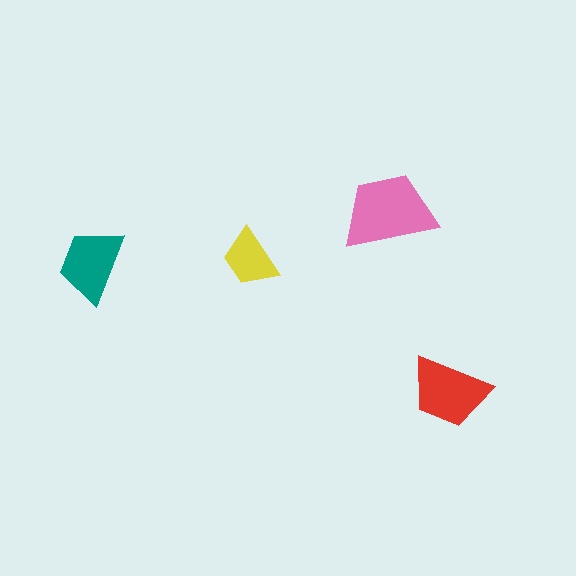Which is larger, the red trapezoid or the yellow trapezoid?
The red one.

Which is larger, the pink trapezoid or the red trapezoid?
The pink one.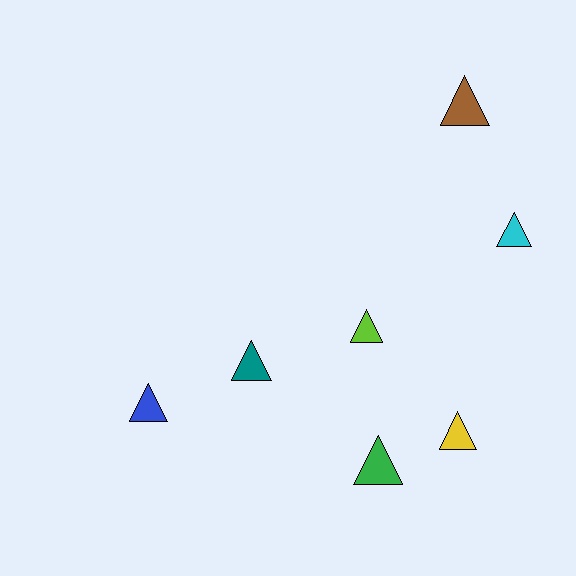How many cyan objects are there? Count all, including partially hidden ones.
There is 1 cyan object.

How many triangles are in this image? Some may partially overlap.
There are 7 triangles.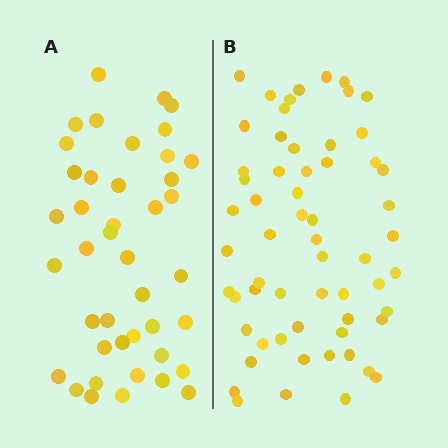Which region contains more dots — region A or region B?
Region B (the right region) has more dots.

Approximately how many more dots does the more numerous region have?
Region B has approximately 20 more dots than region A.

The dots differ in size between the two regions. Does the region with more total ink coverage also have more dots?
No. Region A has more total ink coverage because its dots are larger, but region B actually contains more individual dots. Total area can be misleading — the number of items is what matters here.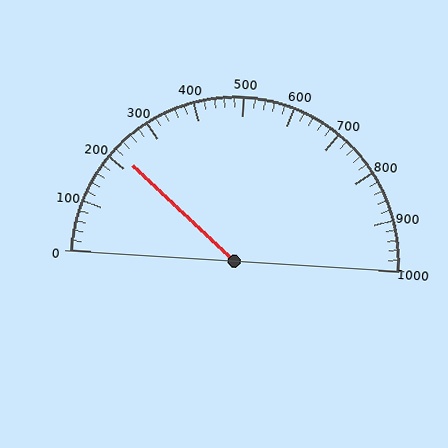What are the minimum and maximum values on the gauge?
The gauge ranges from 0 to 1000.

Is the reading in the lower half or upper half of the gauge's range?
The reading is in the lower half of the range (0 to 1000).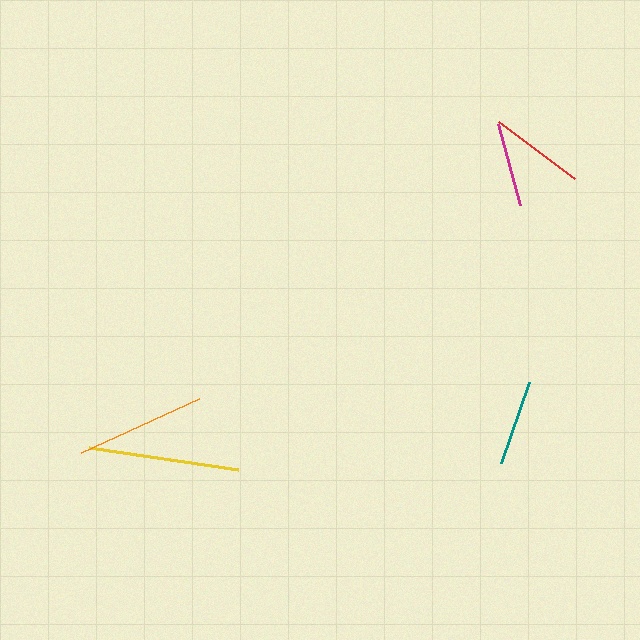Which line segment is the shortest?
The magenta line is the shortest at approximately 84 pixels.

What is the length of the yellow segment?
The yellow segment is approximately 150 pixels long.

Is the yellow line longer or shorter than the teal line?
The yellow line is longer than the teal line.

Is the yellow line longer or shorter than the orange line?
The yellow line is longer than the orange line.